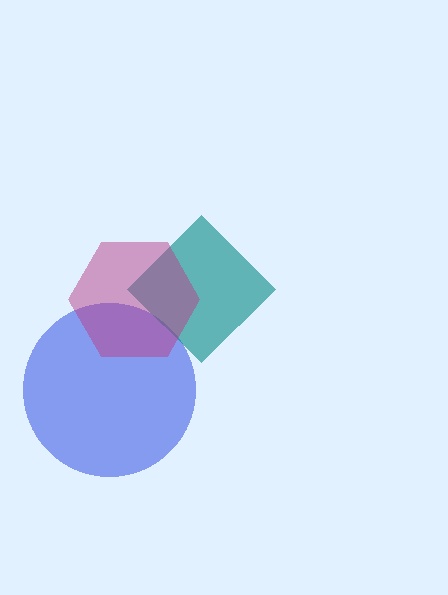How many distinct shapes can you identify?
There are 3 distinct shapes: a blue circle, a teal diamond, a magenta hexagon.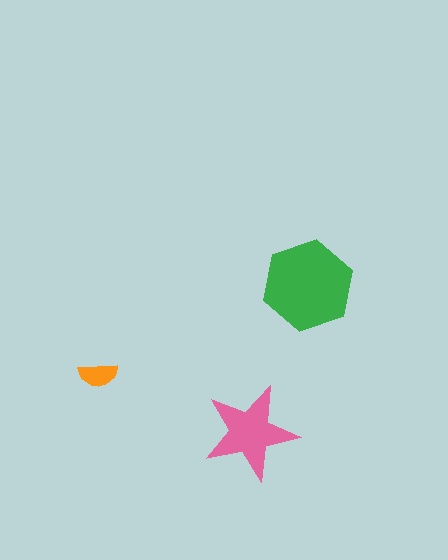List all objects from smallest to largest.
The orange semicircle, the pink star, the green hexagon.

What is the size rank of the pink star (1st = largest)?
2nd.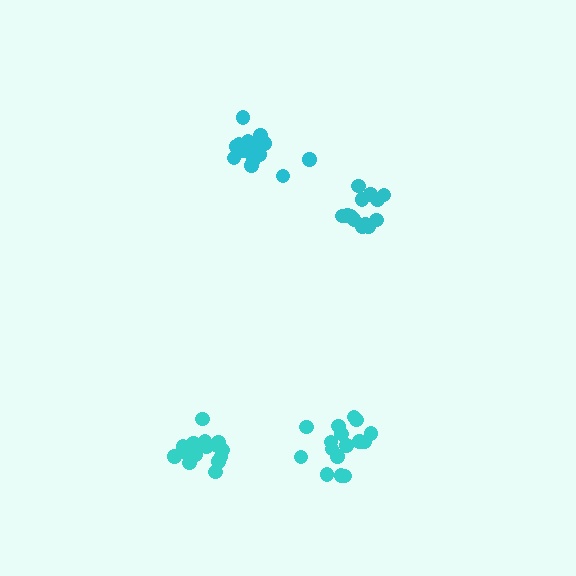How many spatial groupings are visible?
There are 4 spatial groupings.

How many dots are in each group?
Group 1: 14 dots, Group 2: 18 dots, Group 3: 16 dots, Group 4: 18 dots (66 total).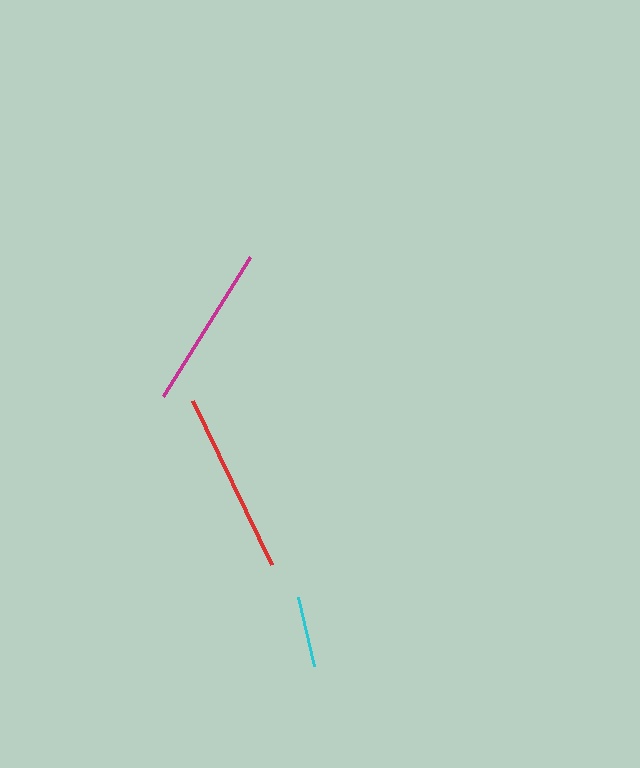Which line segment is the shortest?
The cyan line is the shortest at approximately 71 pixels.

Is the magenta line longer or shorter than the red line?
The red line is longer than the magenta line.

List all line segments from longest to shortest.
From longest to shortest: red, magenta, cyan.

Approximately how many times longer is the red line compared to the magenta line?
The red line is approximately 1.1 times the length of the magenta line.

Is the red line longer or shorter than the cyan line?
The red line is longer than the cyan line.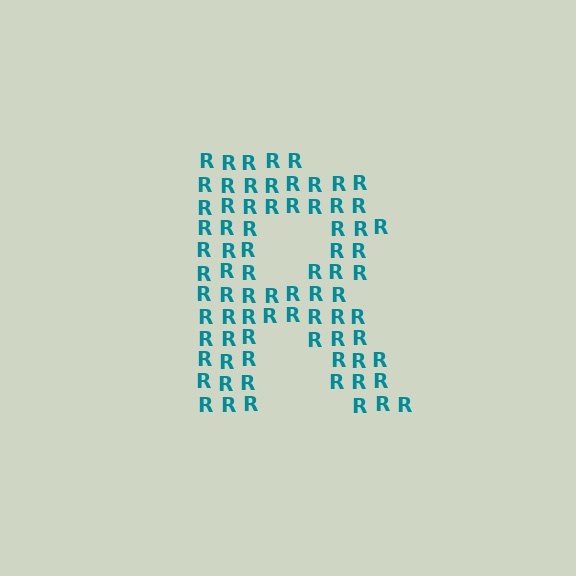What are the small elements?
The small elements are letter R's.